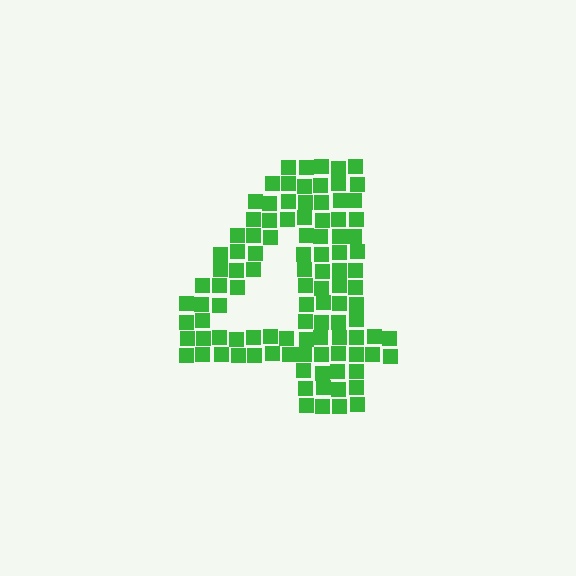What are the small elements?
The small elements are squares.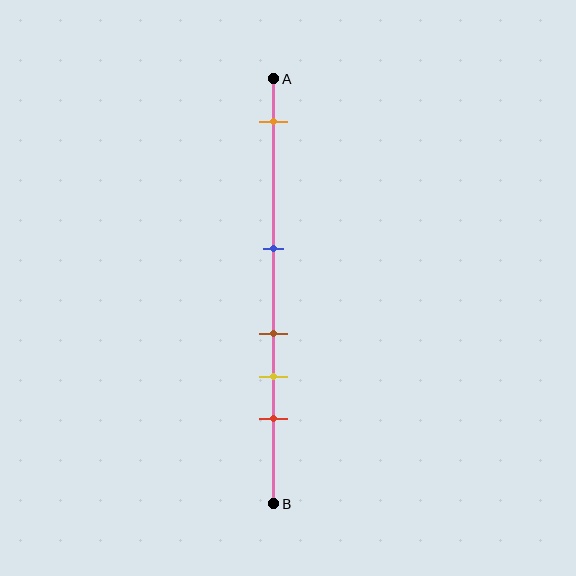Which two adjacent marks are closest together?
The brown and yellow marks are the closest adjacent pair.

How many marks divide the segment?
There are 5 marks dividing the segment.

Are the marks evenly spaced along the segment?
No, the marks are not evenly spaced.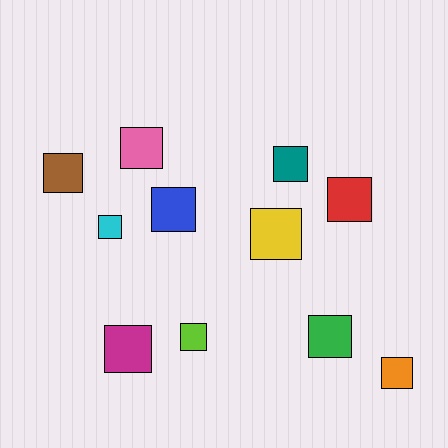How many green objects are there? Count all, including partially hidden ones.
There is 1 green object.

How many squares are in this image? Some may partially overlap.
There are 11 squares.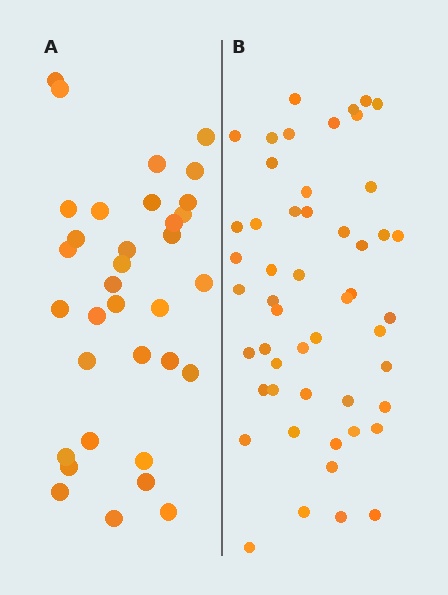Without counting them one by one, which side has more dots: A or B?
Region B (the right region) has more dots.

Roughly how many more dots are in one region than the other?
Region B has approximately 15 more dots than region A.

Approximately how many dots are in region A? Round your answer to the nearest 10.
About 30 dots. (The exact count is 34, which rounds to 30.)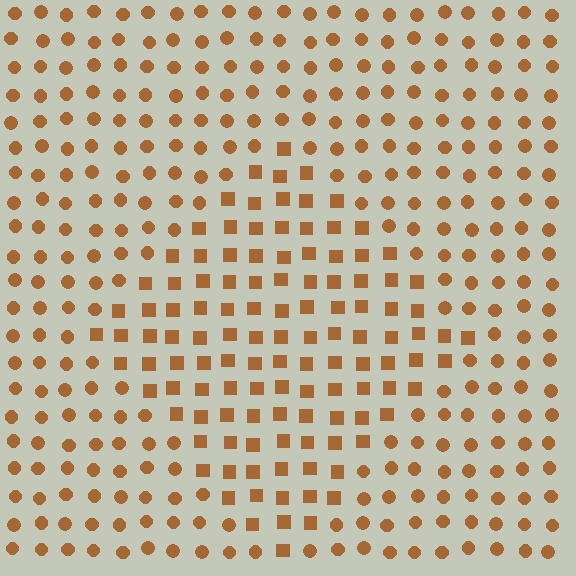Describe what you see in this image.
The image is filled with small brown elements arranged in a uniform grid. A diamond-shaped region contains squares, while the surrounding area contains circles. The boundary is defined purely by the change in element shape.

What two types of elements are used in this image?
The image uses squares inside the diamond region and circles outside it.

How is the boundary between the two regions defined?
The boundary is defined by a change in element shape: squares inside vs. circles outside. All elements share the same color and spacing.